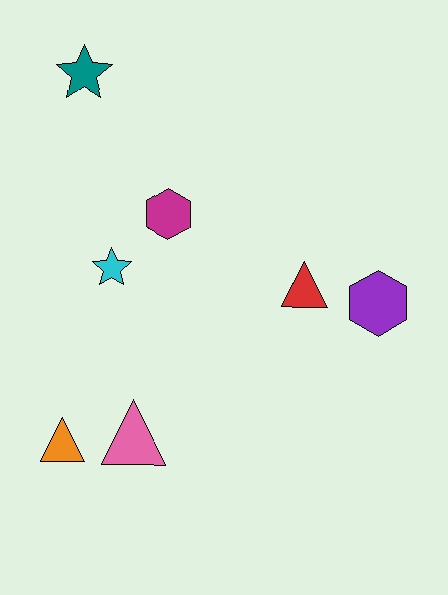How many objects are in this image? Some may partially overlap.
There are 7 objects.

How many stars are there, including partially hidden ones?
There are 2 stars.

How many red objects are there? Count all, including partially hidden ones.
There is 1 red object.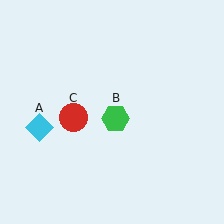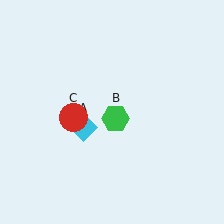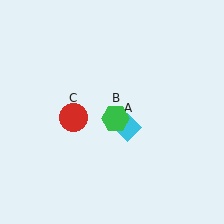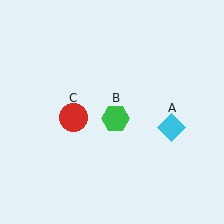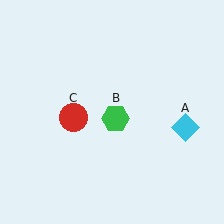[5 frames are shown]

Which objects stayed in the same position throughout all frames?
Green hexagon (object B) and red circle (object C) remained stationary.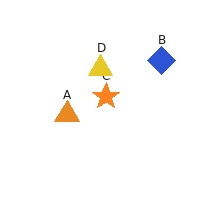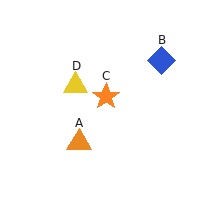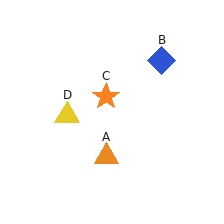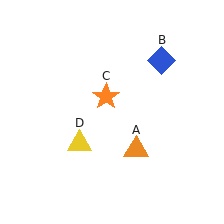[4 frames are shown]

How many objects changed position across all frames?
2 objects changed position: orange triangle (object A), yellow triangle (object D).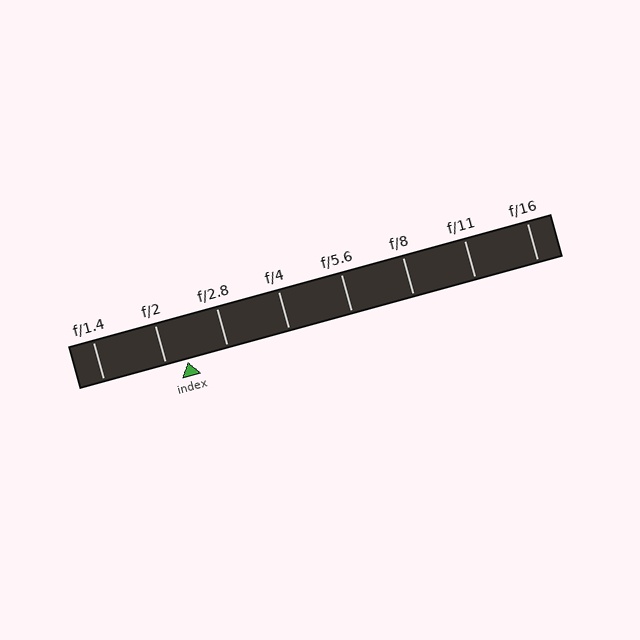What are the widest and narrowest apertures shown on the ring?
The widest aperture shown is f/1.4 and the narrowest is f/16.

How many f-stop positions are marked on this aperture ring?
There are 8 f-stop positions marked.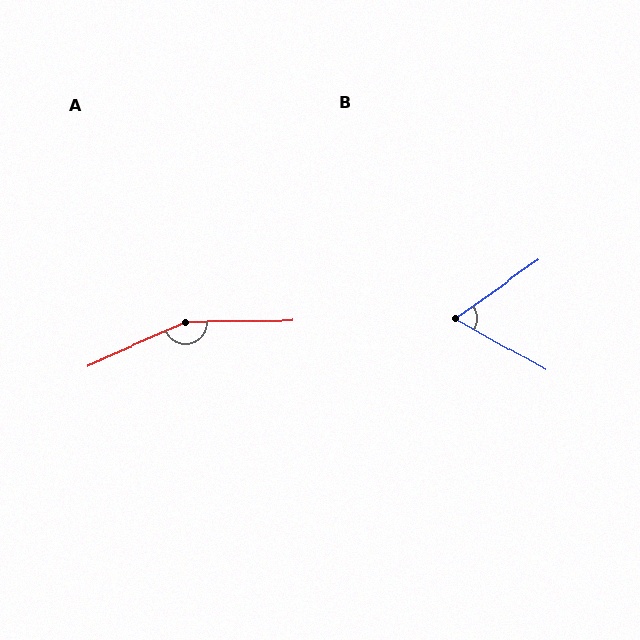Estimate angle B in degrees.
Approximately 65 degrees.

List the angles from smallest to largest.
B (65°), A (157°).